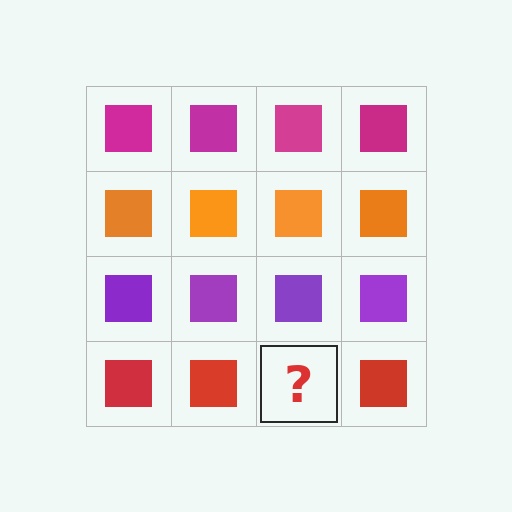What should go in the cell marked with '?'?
The missing cell should contain a red square.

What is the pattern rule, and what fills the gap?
The rule is that each row has a consistent color. The gap should be filled with a red square.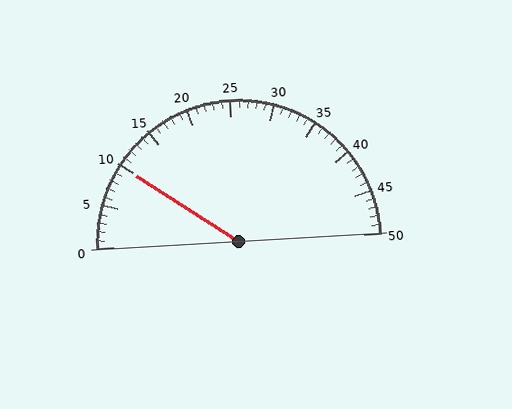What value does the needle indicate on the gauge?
The needle indicates approximately 10.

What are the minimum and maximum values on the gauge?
The gauge ranges from 0 to 50.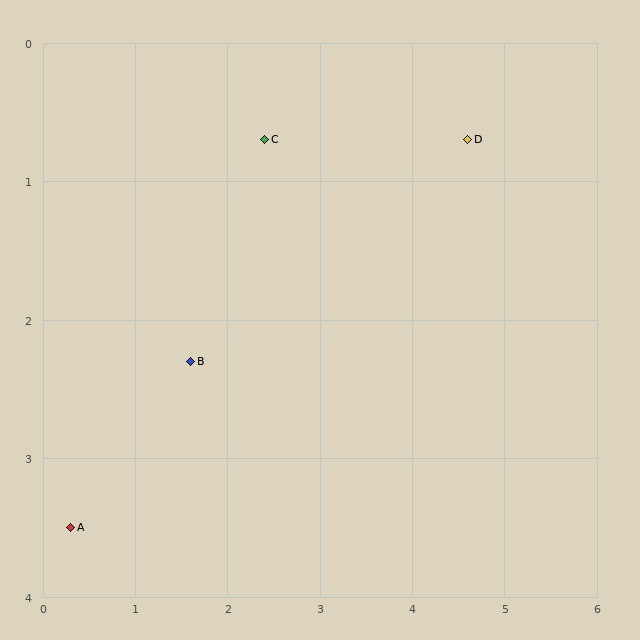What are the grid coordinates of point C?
Point C is at approximately (2.4, 0.7).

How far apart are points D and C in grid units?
Points D and C are about 2.2 grid units apart.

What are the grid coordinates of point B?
Point B is at approximately (1.6, 2.3).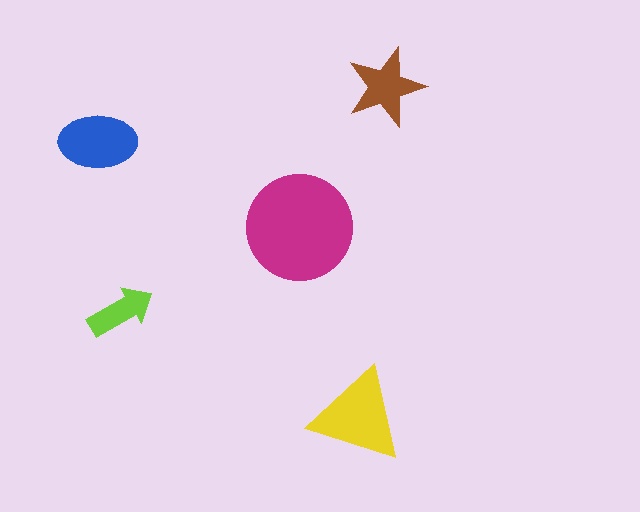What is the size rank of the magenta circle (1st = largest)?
1st.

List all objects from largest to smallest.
The magenta circle, the yellow triangle, the blue ellipse, the brown star, the lime arrow.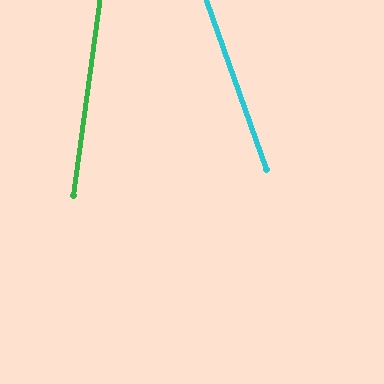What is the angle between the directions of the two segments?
Approximately 27 degrees.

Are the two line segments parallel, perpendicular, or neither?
Neither parallel nor perpendicular — they differ by about 27°.